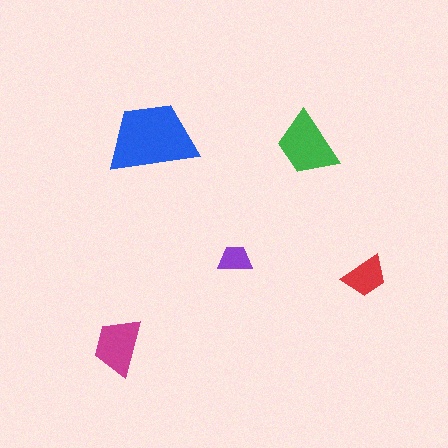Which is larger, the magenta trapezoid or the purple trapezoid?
The magenta one.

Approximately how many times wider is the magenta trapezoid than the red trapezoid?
About 1.5 times wider.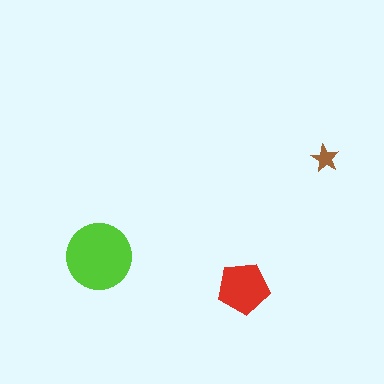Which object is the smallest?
The brown star.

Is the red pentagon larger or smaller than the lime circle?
Smaller.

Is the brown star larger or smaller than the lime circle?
Smaller.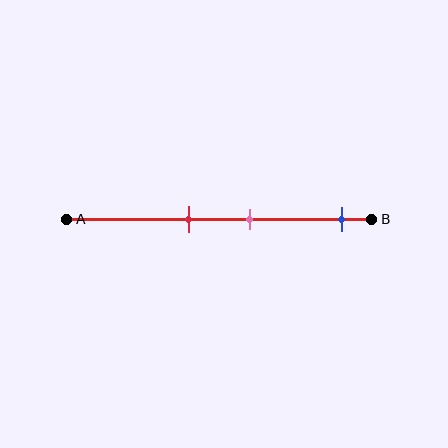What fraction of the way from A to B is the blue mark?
The blue mark is approximately 90% (0.9) of the way from A to B.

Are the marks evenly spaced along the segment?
No, the marks are not evenly spaced.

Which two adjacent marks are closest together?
The red and pink marks are the closest adjacent pair.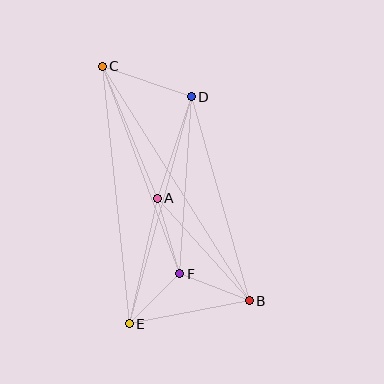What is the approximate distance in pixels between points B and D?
The distance between B and D is approximately 212 pixels.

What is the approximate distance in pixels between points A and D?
The distance between A and D is approximately 107 pixels.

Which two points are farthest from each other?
Points B and C are farthest from each other.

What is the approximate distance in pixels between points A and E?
The distance between A and E is approximately 129 pixels.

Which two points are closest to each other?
Points E and F are closest to each other.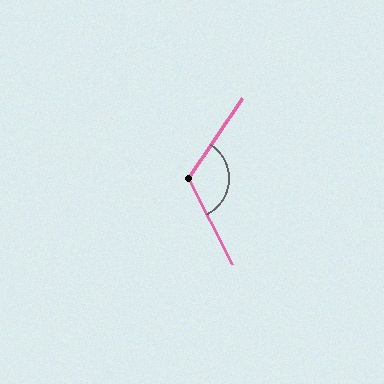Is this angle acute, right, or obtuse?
It is obtuse.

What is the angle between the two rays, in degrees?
Approximately 118 degrees.